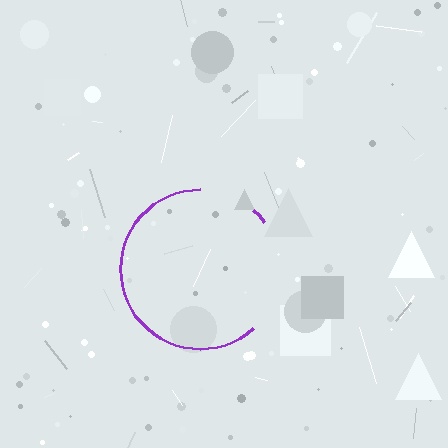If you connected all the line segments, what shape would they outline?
They would outline a circle.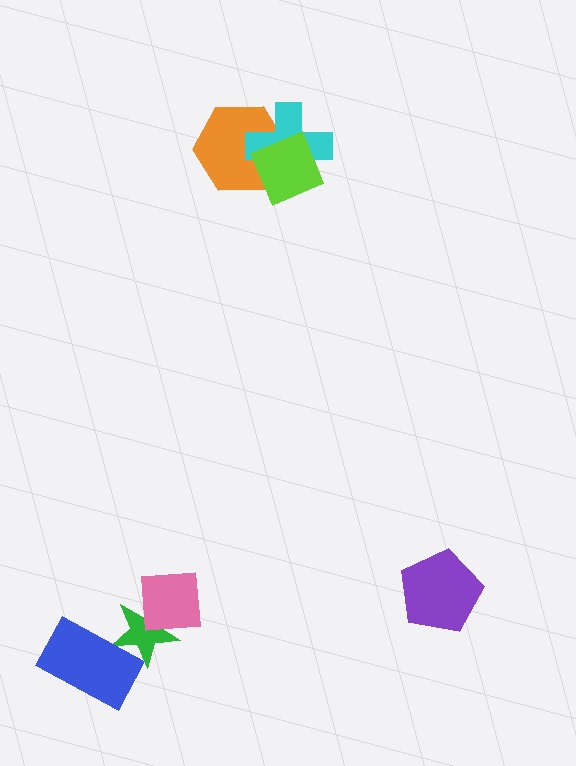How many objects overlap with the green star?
2 objects overlap with the green star.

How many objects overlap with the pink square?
1 object overlaps with the pink square.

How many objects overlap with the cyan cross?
2 objects overlap with the cyan cross.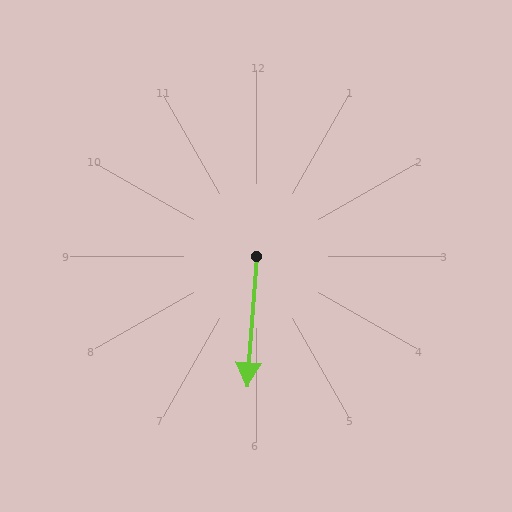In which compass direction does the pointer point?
South.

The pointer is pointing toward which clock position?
Roughly 6 o'clock.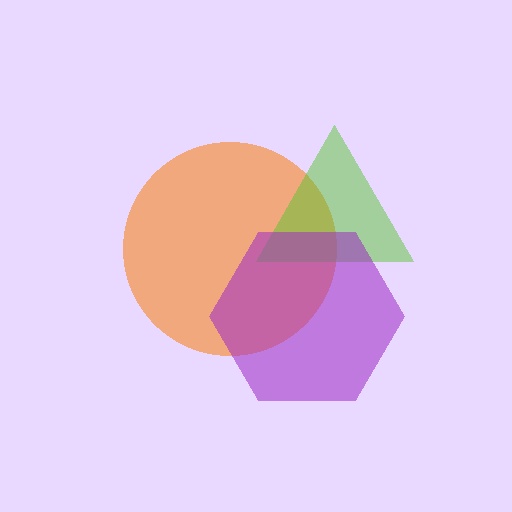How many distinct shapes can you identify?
There are 3 distinct shapes: an orange circle, a lime triangle, a purple hexagon.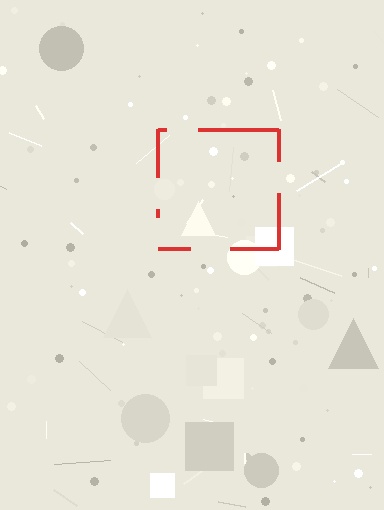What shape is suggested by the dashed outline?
The dashed outline suggests a square.